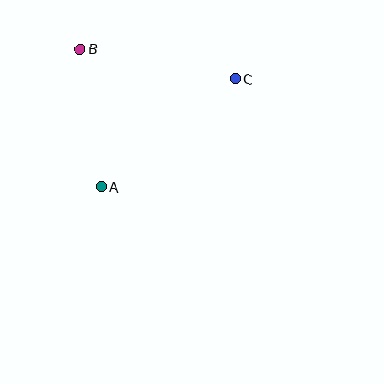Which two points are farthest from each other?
Points A and C are farthest from each other.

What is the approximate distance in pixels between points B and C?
The distance between B and C is approximately 158 pixels.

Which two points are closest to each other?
Points A and B are closest to each other.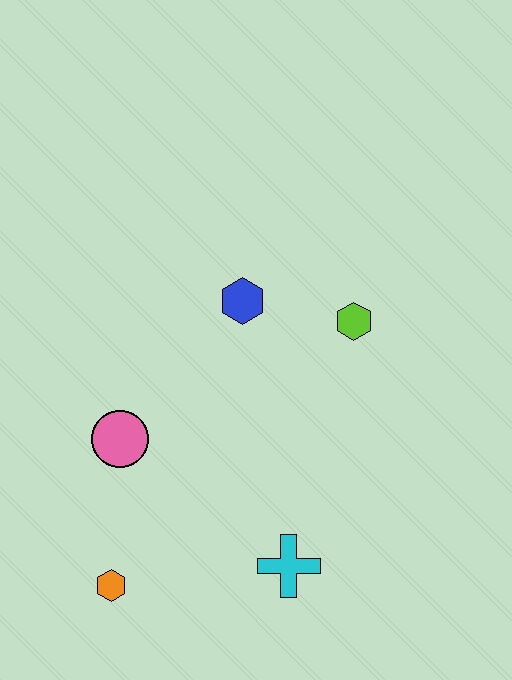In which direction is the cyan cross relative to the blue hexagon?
The cyan cross is below the blue hexagon.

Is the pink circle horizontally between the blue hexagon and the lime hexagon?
No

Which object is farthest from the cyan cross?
The blue hexagon is farthest from the cyan cross.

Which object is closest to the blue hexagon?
The lime hexagon is closest to the blue hexagon.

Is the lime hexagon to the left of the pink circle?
No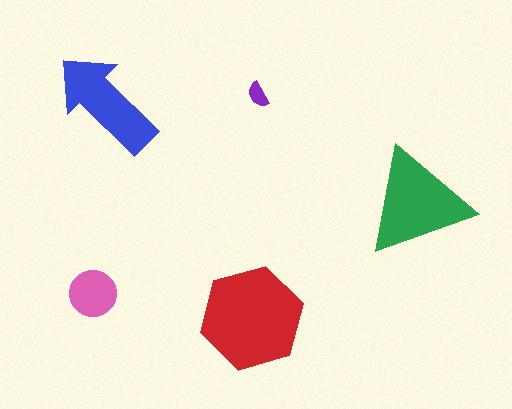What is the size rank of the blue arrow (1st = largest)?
3rd.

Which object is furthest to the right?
The green triangle is rightmost.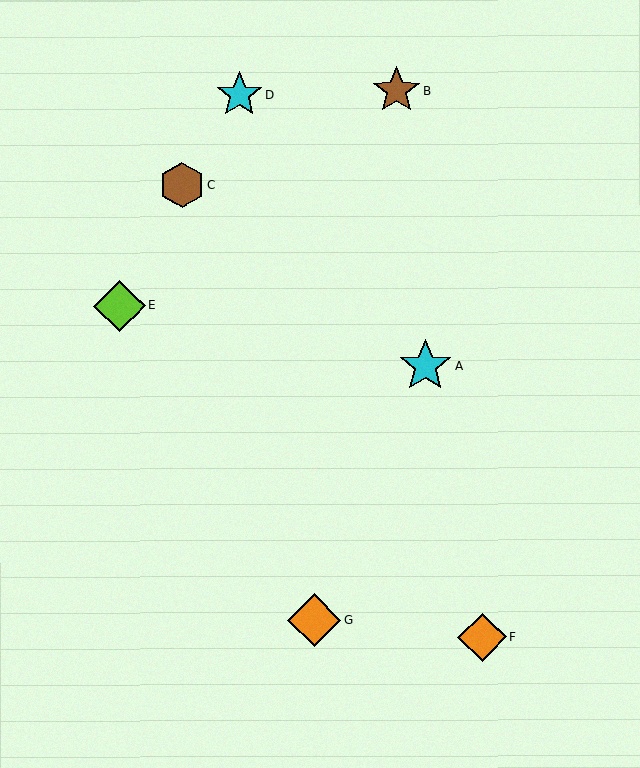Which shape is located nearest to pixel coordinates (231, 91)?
The cyan star (labeled D) at (240, 95) is nearest to that location.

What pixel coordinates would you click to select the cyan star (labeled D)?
Click at (240, 95) to select the cyan star D.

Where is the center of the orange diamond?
The center of the orange diamond is at (314, 620).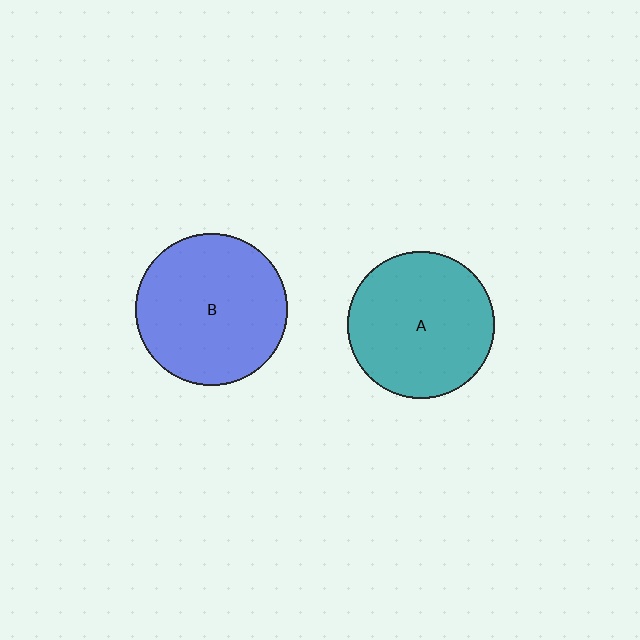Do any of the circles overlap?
No, none of the circles overlap.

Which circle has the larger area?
Circle B (blue).